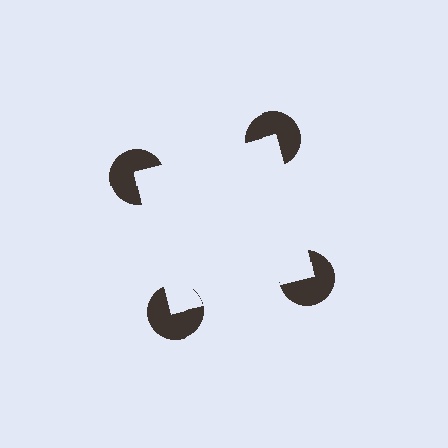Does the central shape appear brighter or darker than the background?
It typically appears slightly brighter than the background, even though no actual brightness change is drawn.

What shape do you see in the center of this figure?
An illusory square — its edges are inferred from the aligned wedge cuts in the pac-man discs, not physically drawn.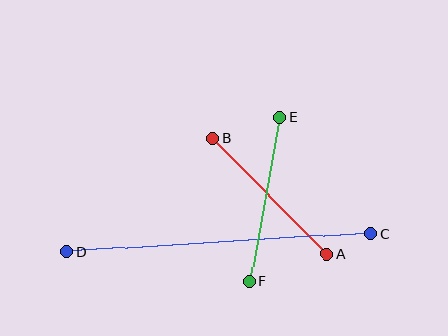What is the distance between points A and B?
The distance is approximately 162 pixels.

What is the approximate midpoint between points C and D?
The midpoint is at approximately (218, 243) pixels.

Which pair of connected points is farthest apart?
Points C and D are farthest apart.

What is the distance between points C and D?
The distance is approximately 305 pixels.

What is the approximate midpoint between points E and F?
The midpoint is at approximately (265, 199) pixels.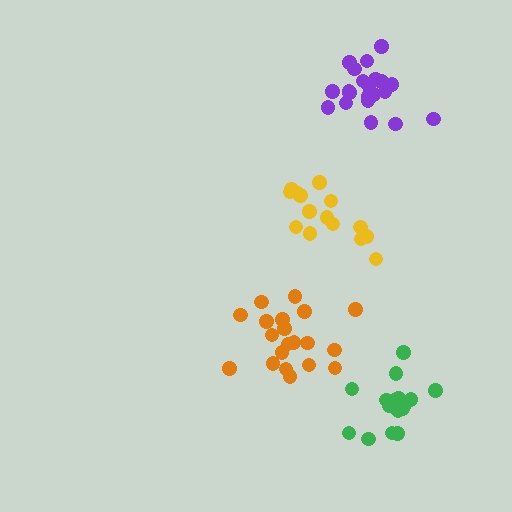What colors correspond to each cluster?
The clusters are colored: orange, yellow, green, purple.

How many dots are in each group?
Group 1: 20 dots, Group 2: 15 dots, Group 3: 18 dots, Group 4: 21 dots (74 total).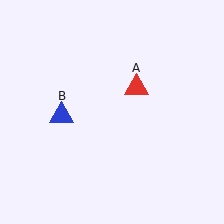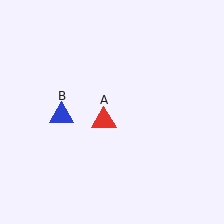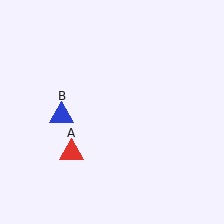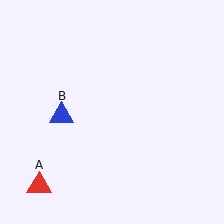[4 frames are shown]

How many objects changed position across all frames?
1 object changed position: red triangle (object A).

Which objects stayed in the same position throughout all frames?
Blue triangle (object B) remained stationary.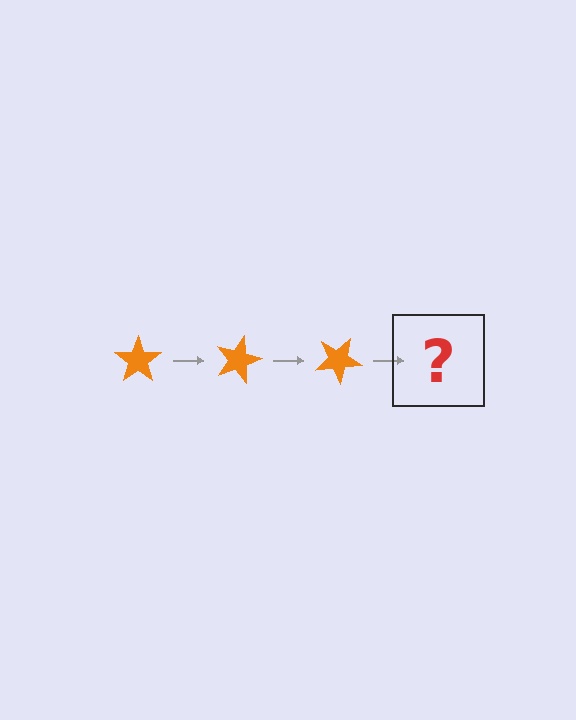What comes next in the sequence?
The next element should be an orange star rotated 45 degrees.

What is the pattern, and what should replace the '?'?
The pattern is that the star rotates 15 degrees each step. The '?' should be an orange star rotated 45 degrees.